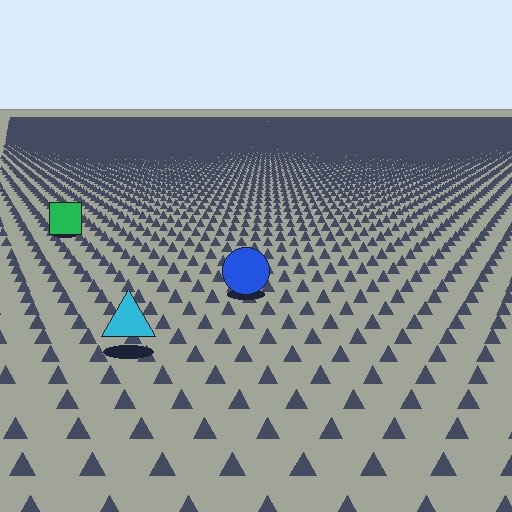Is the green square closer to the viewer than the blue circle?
No. The blue circle is closer — you can tell from the texture gradient: the ground texture is coarser near it.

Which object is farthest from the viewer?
The green square is farthest from the viewer. It appears smaller and the ground texture around it is denser.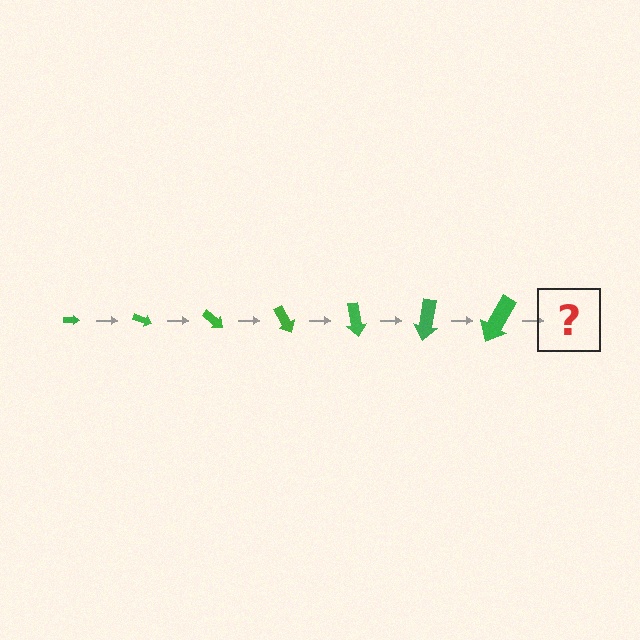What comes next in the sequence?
The next element should be an arrow, larger than the previous one and rotated 140 degrees from the start.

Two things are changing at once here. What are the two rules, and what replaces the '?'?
The two rules are that the arrow grows larger each step and it rotates 20 degrees each step. The '?' should be an arrow, larger than the previous one and rotated 140 degrees from the start.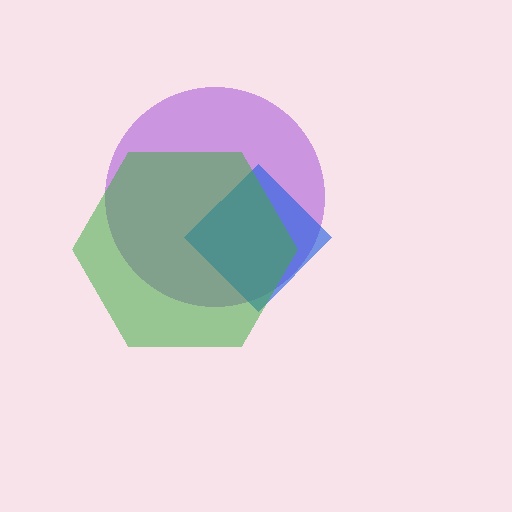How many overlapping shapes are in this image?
There are 3 overlapping shapes in the image.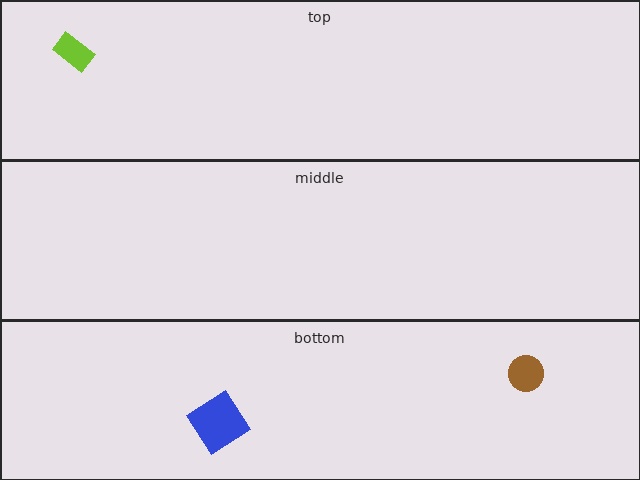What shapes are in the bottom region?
The blue diamond, the brown circle.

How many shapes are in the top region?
1.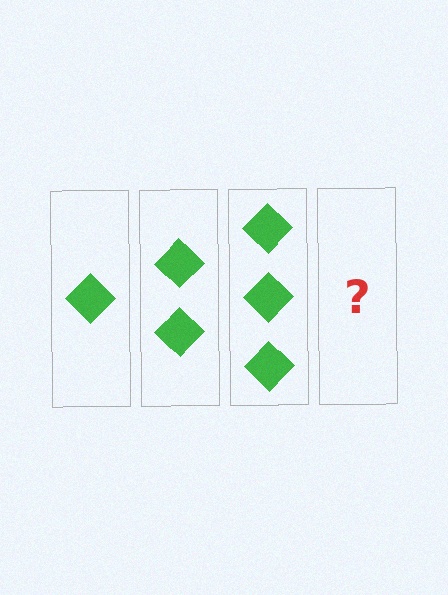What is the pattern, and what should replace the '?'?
The pattern is that each step adds one more diamond. The '?' should be 4 diamonds.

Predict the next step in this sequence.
The next step is 4 diamonds.